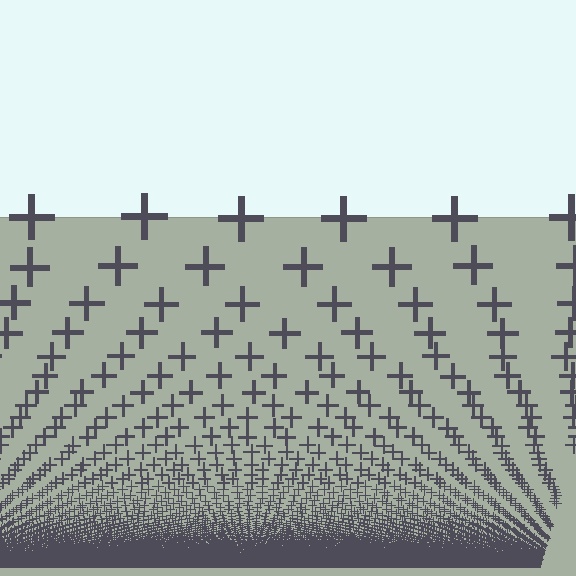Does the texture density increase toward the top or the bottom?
Density increases toward the bottom.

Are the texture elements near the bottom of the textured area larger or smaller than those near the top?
Smaller. The gradient is inverted — elements near the bottom are smaller and denser.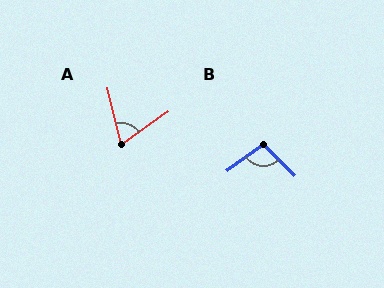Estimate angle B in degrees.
Approximately 99 degrees.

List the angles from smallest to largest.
A (68°), B (99°).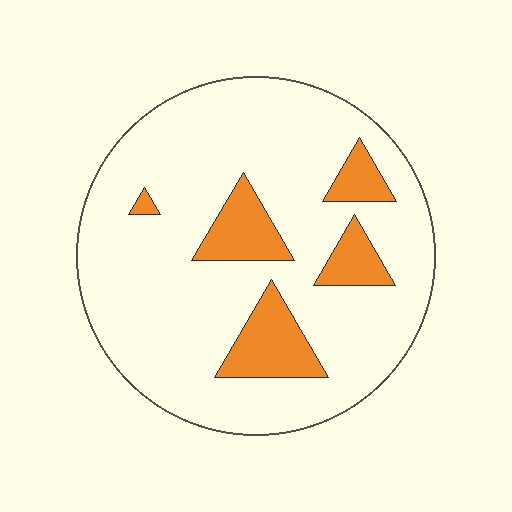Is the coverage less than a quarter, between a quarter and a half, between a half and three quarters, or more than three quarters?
Less than a quarter.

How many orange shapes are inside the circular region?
5.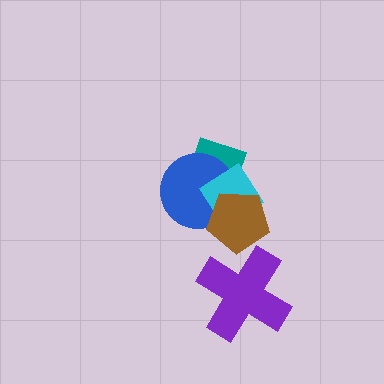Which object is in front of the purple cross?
The brown pentagon is in front of the purple cross.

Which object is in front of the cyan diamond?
The brown pentagon is in front of the cyan diamond.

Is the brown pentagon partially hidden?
No, no other shape covers it.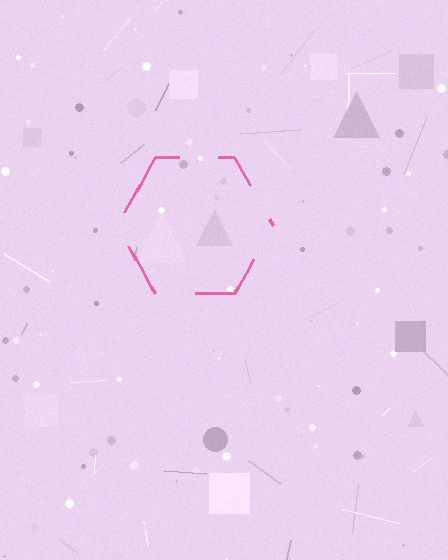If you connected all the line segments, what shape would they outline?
They would outline a hexagon.